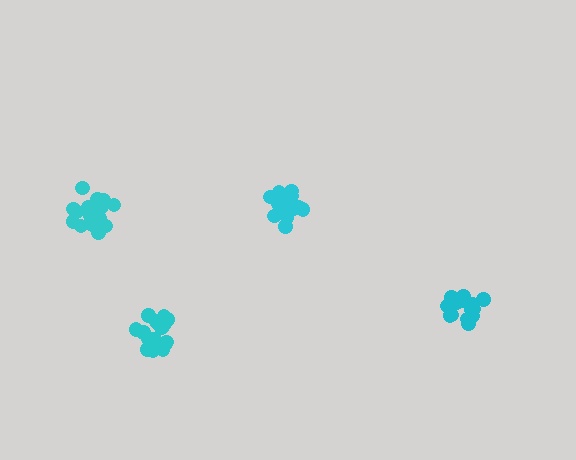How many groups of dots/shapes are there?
There are 4 groups.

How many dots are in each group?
Group 1: 18 dots, Group 2: 21 dots, Group 3: 18 dots, Group 4: 18 dots (75 total).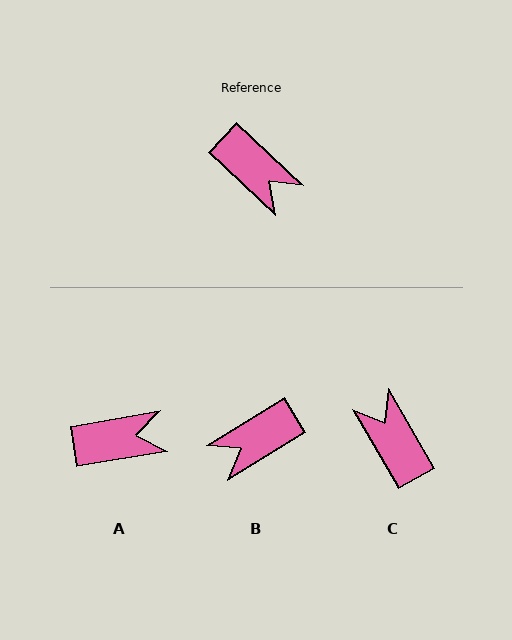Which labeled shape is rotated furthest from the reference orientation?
C, about 163 degrees away.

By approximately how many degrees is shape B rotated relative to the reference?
Approximately 105 degrees clockwise.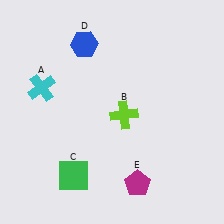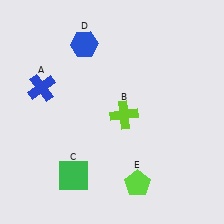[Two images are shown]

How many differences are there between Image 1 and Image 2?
There are 2 differences between the two images.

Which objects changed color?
A changed from cyan to blue. E changed from magenta to lime.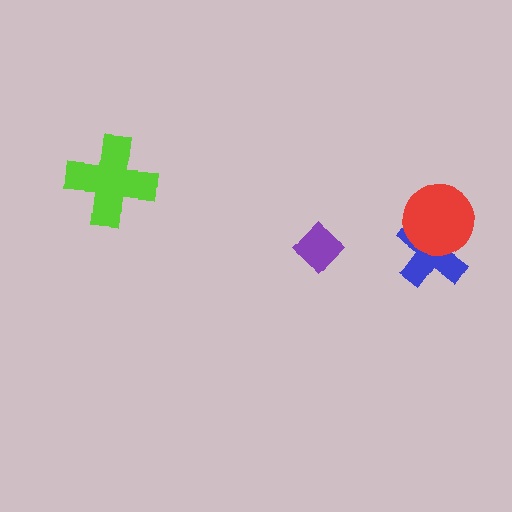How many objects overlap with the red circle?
1 object overlaps with the red circle.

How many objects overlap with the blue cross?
1 object overlaps with the blue cross.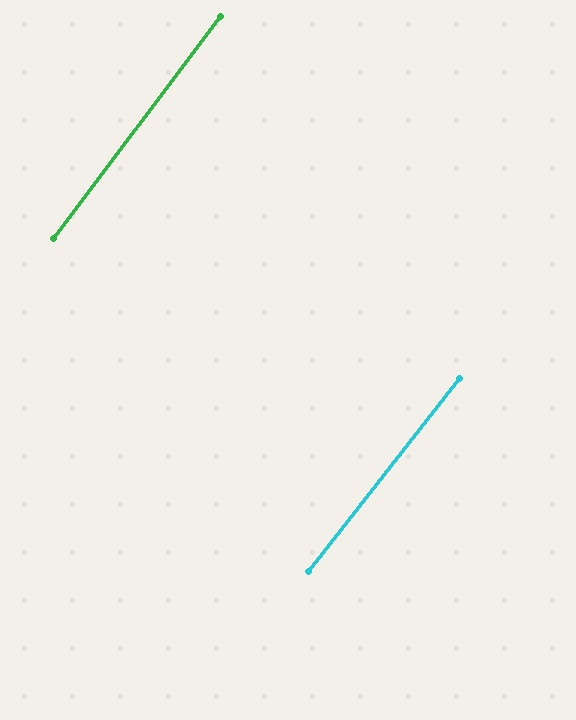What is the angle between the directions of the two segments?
Approximately 1 degree.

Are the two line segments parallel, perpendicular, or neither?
Parallel — their directions differ by only 1.2°.